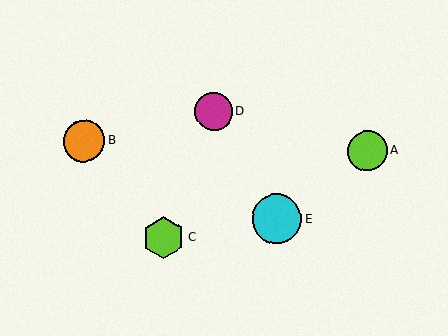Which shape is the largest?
The cyan circle (labeled E) is the largest.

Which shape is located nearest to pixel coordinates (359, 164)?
The lime circle (labeled A) at (367, 151) is nearest to that location.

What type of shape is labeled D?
Shape D is a magenta circle.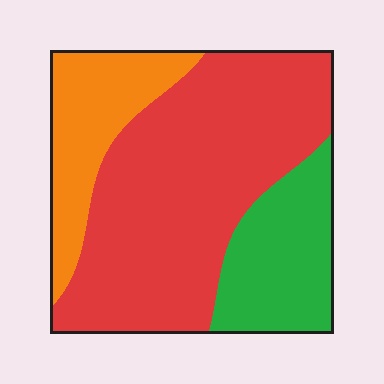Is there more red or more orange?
Red.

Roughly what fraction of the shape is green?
Green takes up about one fifth (1/5) of the shape.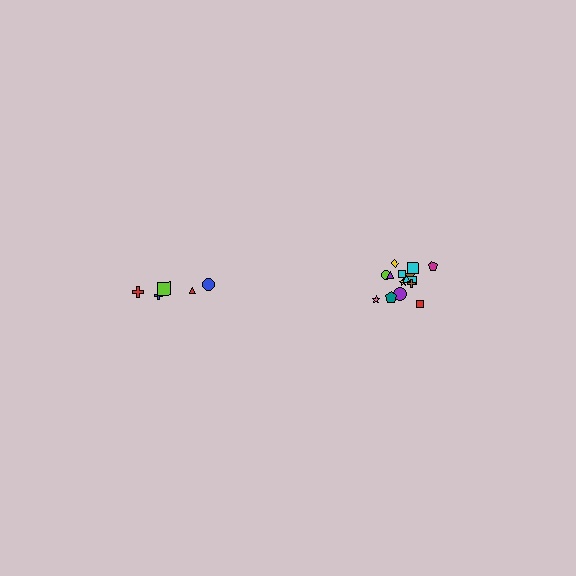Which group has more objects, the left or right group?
The right group.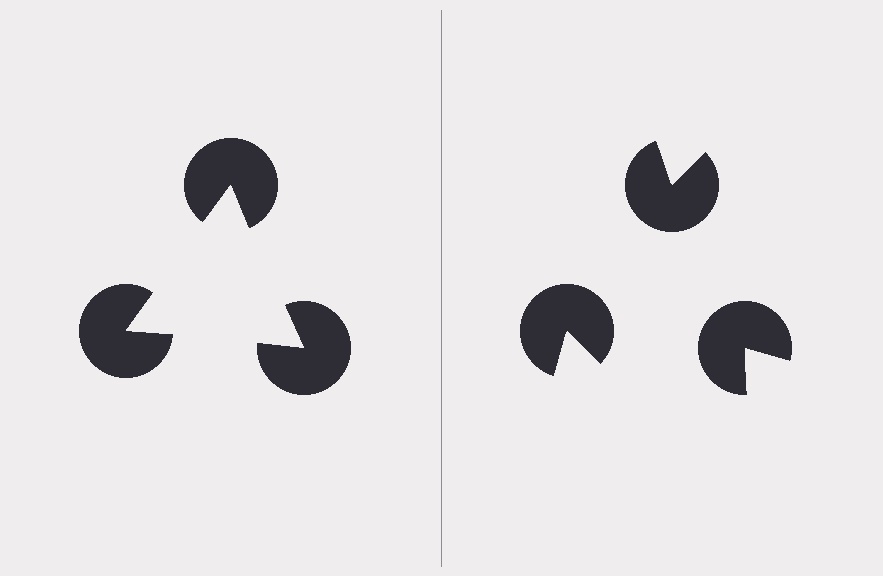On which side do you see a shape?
An illusory triangle appears on the left side. On the right side the wedge cuts are rotated, so no coherent shape forms.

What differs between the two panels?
The pac-man discs are positioned identically on both sides; only the wedge orientations differ. On the left they align to a triangle; on the right they are misaligned.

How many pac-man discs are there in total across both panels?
6 — 3 on each side.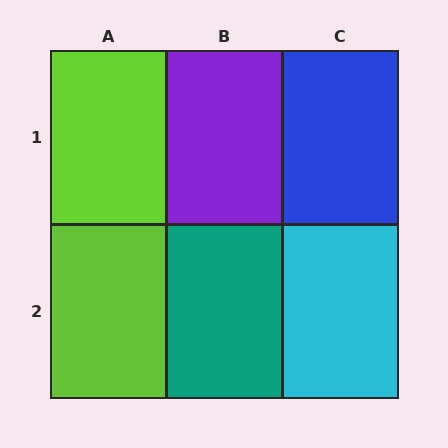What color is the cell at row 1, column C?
Blue.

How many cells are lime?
2 cells are lime.